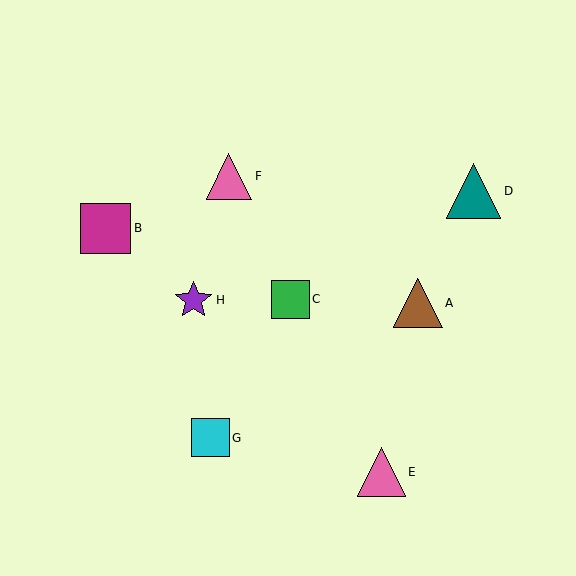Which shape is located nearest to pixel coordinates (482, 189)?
The teal triangle (labeled D) at (473, 191) is nearest to that location.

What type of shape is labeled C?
Shape C is a green square.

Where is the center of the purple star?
The center of the purple star is at (194, 300).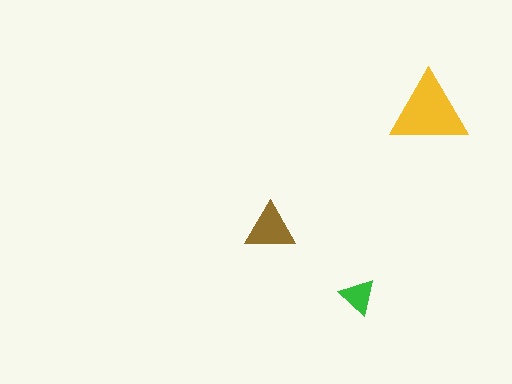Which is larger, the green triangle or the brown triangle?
The brown one.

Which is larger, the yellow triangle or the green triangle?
The yellow one.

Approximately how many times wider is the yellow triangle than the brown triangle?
About 1.5 times wider.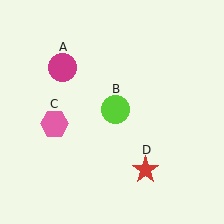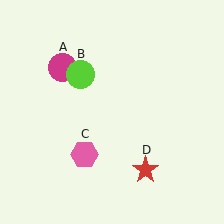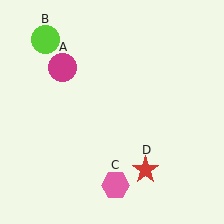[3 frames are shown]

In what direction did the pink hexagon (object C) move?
The pink hexagon (object C) moved down and to the right.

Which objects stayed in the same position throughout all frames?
Magenta circle (object A) and red star (object D) remained stationary.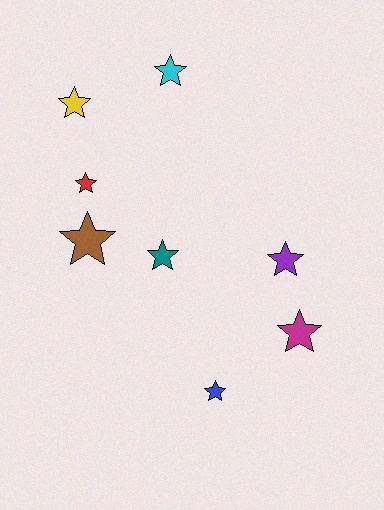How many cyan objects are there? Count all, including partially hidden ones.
There is 1 cyan object.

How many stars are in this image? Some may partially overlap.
There are 8 stars.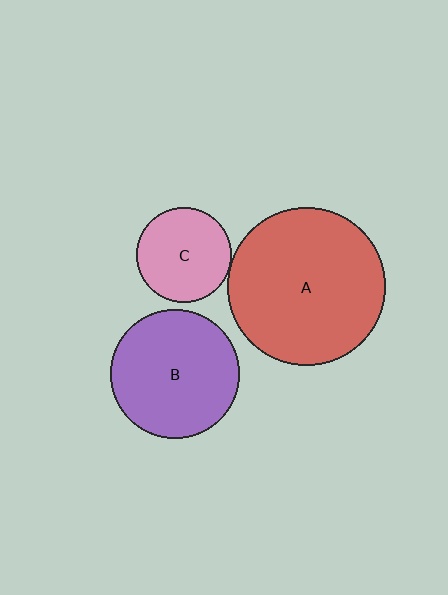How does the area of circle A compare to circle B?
Approximately 1.5 times.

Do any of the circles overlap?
No, none of the circles overlap.